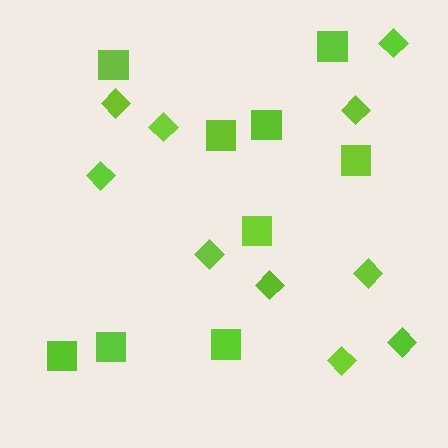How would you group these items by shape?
There are 2 groups: one group of squares (9) and one group of diamonds (10).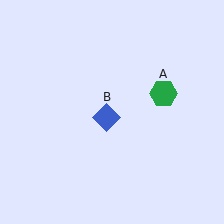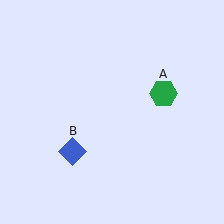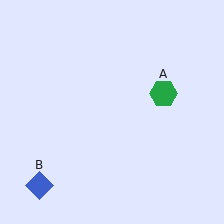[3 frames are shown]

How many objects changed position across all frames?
1 object changed position: blue diamond (object B).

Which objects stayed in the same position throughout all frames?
Green hexagon (object A) remained stationary.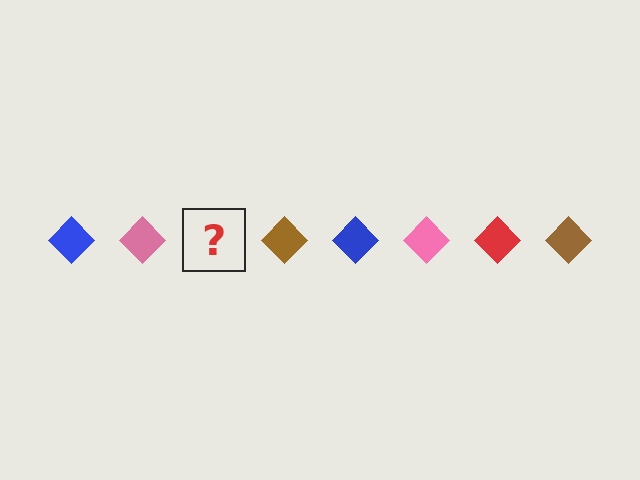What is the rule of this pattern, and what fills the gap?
The rule is that the pattern cycles through blue, pink, red, brown diamonds. The gap should be filled with a red diamond.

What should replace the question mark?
The question mark should be replaced with a red diamond.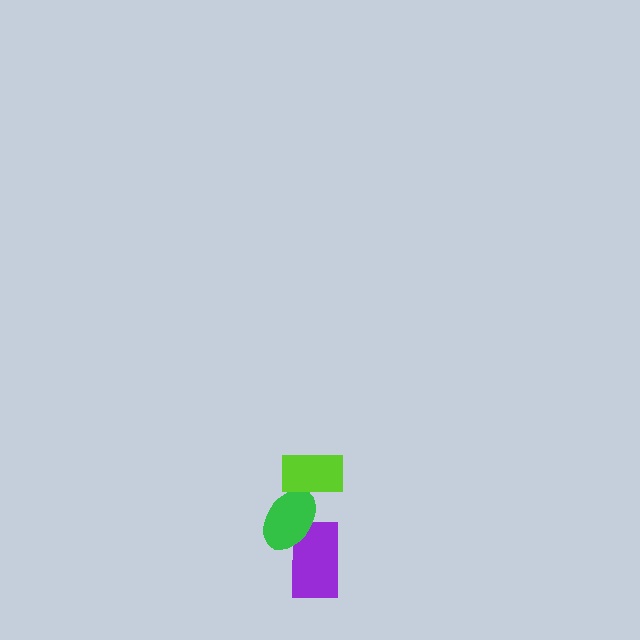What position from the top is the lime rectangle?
The lime rectangle is 1st from the top.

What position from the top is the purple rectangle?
The purple rectangle is 3rd from the top.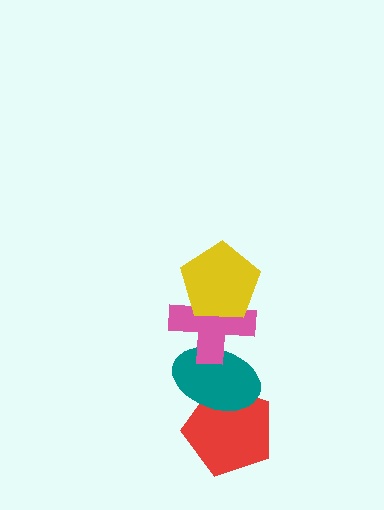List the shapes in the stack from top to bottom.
From top to bottom: the yellow pentagon, the pink cross, the teal ellipse, the red pentagon.